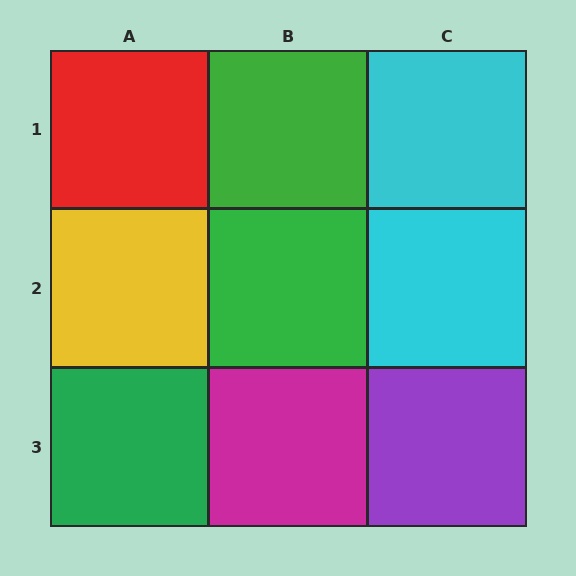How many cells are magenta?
1 cell is magenta.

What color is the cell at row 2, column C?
Cyan.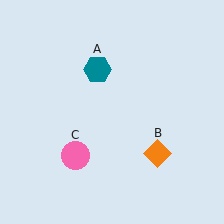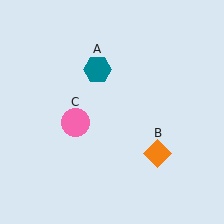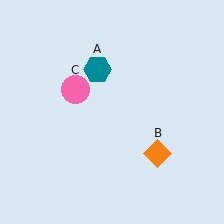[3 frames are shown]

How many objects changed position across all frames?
1 object changed position: pink circle (object C).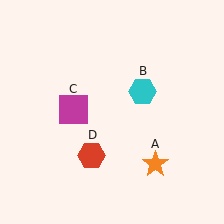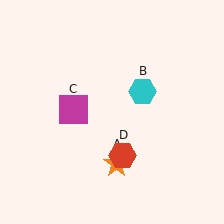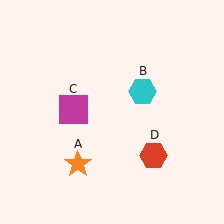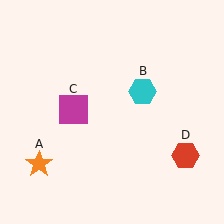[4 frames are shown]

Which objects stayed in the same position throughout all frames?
Cyan hexagon (object B) and magenta square (object C) remained stationary.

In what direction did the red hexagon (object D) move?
The red hexagon (object D) moved right.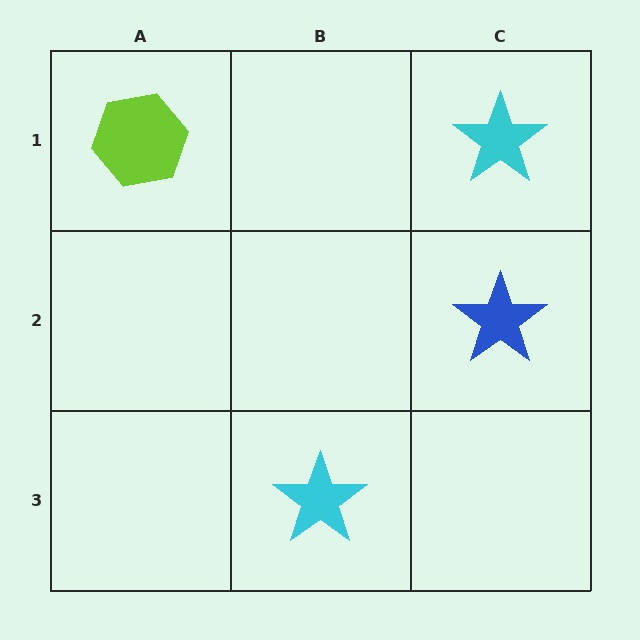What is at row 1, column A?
A lime hexagon.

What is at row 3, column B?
A cyan star.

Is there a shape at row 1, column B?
No, that cell is empty.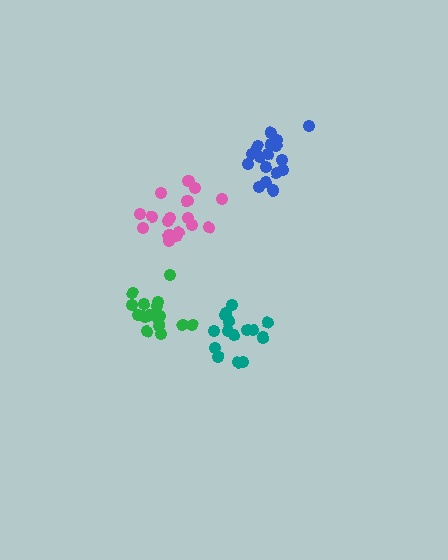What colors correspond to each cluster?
The clusters are colored: blue, pink, green, teal.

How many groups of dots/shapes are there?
There are 4 groups.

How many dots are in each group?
Group 1: 17 dots, Group 2: 18 dots, Group 3: 17 dots, Group 4: 15 dots (67 total).